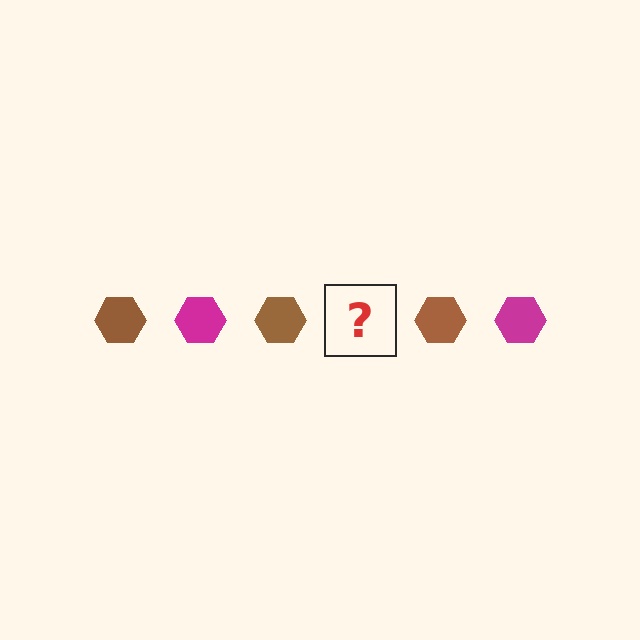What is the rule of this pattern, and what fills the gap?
The rule is that the pattern cycles through brown, magenta hexagons. The gap should be filled with a magenta hexagon.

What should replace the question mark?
The question mark should be replaced with a magenta hexagon.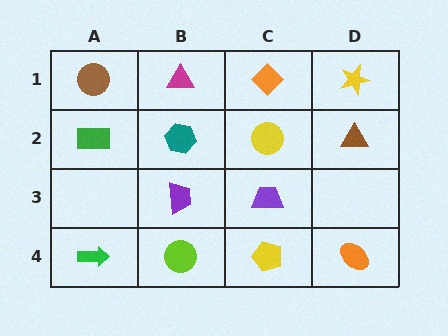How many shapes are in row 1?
4 shapes.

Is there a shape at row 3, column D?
No, that cell is empty.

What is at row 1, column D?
A yellow star.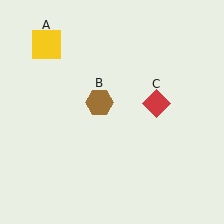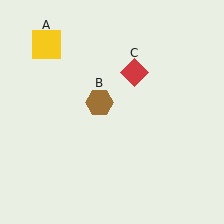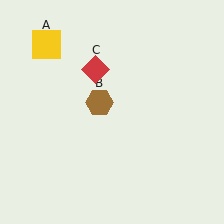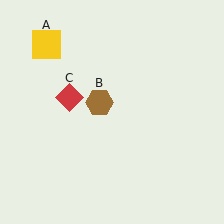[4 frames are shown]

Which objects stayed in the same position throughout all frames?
Yellow square (object A) and brown hexagon (object B) remained stationary.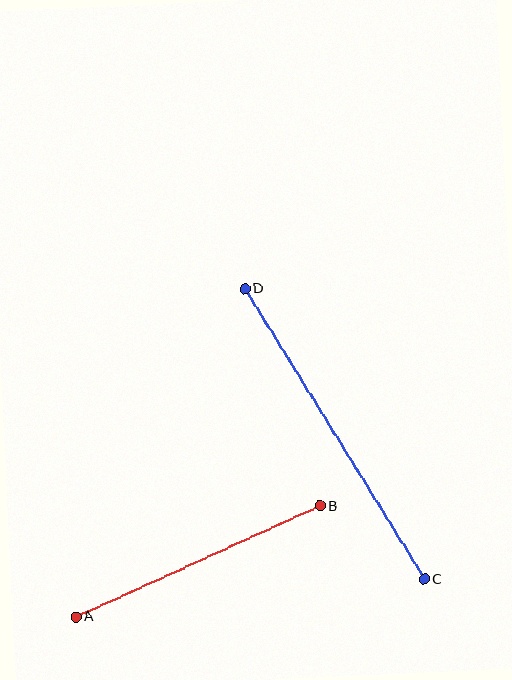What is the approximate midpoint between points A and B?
The midpoint is at approximately (198, 561) pixels.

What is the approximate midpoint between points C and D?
The midpoint is at approximately (335, 434) pixels.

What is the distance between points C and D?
The distance is approximately 342 pixels.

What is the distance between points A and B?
The distance is approximately 268 pixels.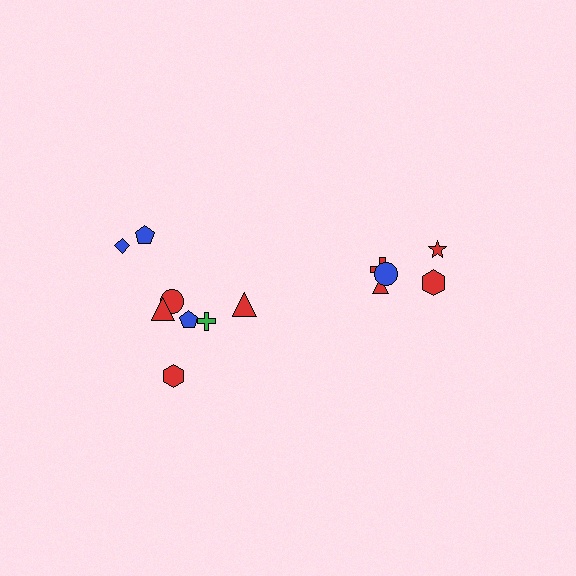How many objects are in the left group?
There are 8 objects.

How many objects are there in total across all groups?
There are 13 objects.